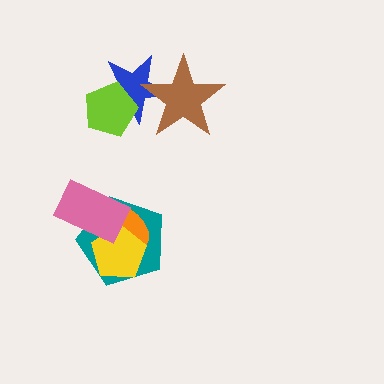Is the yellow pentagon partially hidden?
Yes, it is partially covered by another shape.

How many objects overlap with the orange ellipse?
3 objects overlap with the orange ellipse.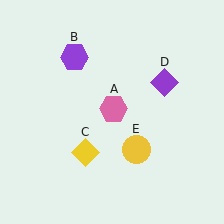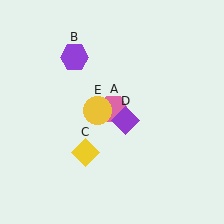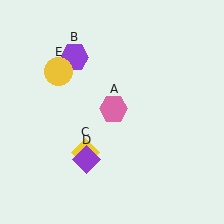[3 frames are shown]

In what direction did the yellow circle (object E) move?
The yellow circle (object E) moved up and to the left.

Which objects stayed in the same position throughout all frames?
Pink hexagon (object A) and purple hexagon (object B) and yellow diamond (object C) remained stationary.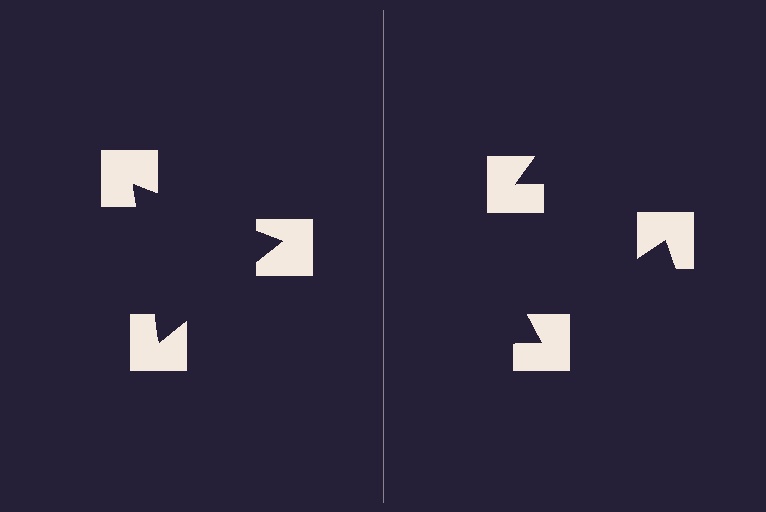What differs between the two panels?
The notched squares are positioned identically on both sides; only the wedge orientations differ. On the left they align to a triangle; on the right they are misaligned.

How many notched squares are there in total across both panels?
6 — 3 on each side.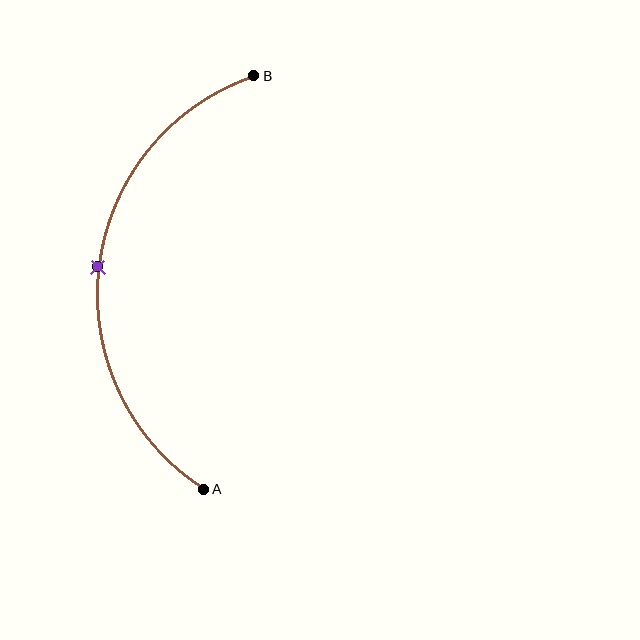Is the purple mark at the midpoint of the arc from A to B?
Yes. The purple mark lies on the arc at equal arc-length from both A and B — it is the arc midpoint.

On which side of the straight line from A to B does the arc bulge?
The arc bulges to the left of the straight line connecting A and B.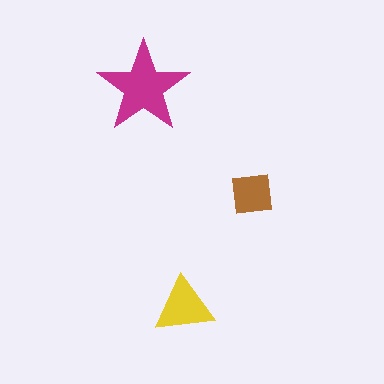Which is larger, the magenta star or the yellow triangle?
The magenta star.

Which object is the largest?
The magenta star.